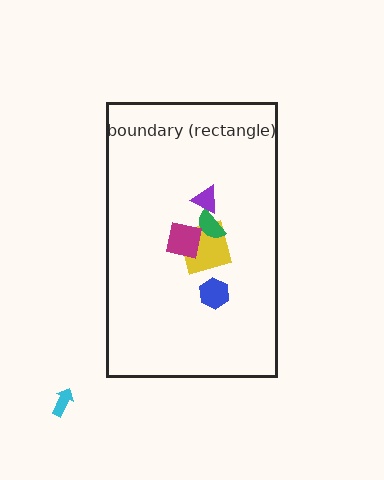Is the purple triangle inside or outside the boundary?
Inside.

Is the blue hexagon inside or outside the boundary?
Inside.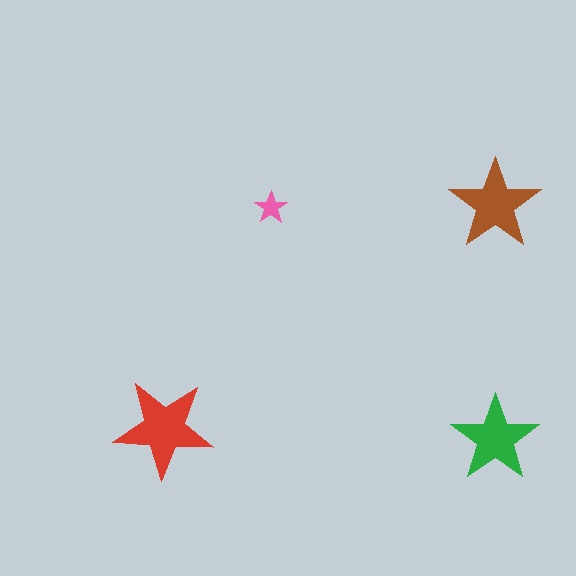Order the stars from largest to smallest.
the red one, the brown one, the green one, the pink one.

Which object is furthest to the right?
The brown star is rightmost.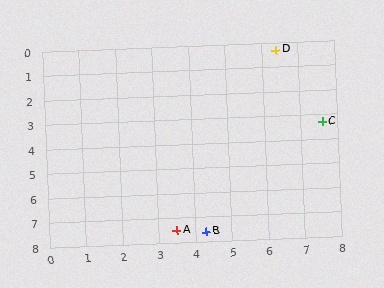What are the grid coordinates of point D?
Point D is at approximately (6.4, 0.3).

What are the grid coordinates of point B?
Point B is at approximately (4.3, 7.6).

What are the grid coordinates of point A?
Point A is at approximately (3.5, 7.5).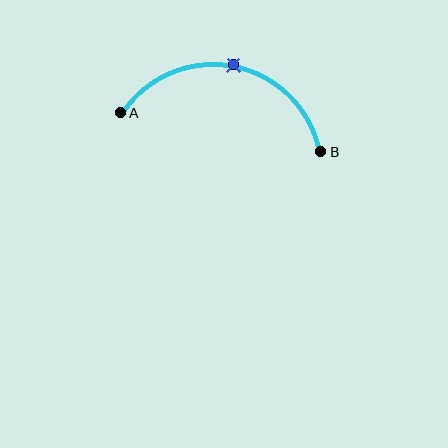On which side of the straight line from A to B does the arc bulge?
The arc bulges above the straight line connecting A and B.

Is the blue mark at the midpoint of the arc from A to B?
Yes. The blue mark lies on the arc at equal arc-length from both A and B — it is the arc midpoint.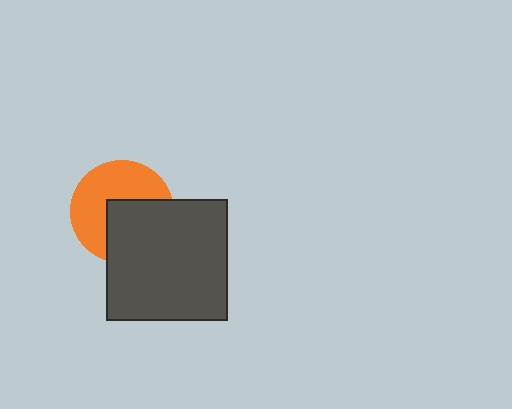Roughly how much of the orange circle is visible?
About half of it is visible (roughly 55%).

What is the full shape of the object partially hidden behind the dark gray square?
The partially hidden object is an orange circle.